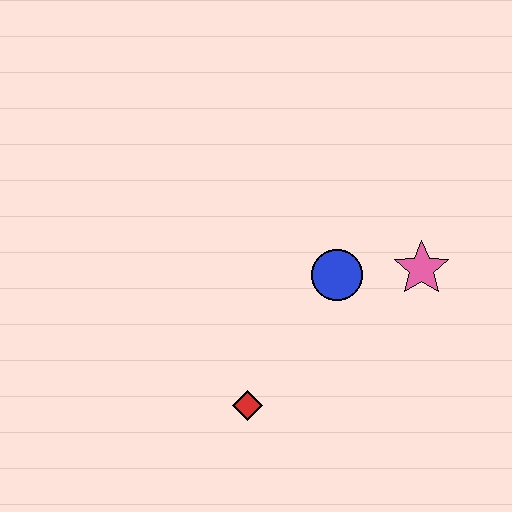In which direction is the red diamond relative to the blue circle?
The red diamond is below the blue circle.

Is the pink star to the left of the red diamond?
No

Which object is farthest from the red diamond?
The pink star is farthest from the red diamond.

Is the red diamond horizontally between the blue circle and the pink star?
No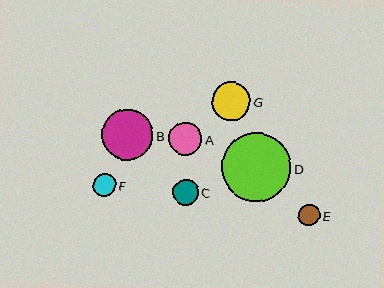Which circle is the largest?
Circle D is the largest with a size of approximately 69 pixels.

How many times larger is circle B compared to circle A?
Circle B is approximately 1.5 times the size of circle A.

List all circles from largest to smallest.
From largest to smallest: D, B, G, A, C, F, E.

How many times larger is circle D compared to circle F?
Circle D is approximately 3.1 times the size of circle F.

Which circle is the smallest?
Circle E is the smallest with a size of approximately 22 pixels.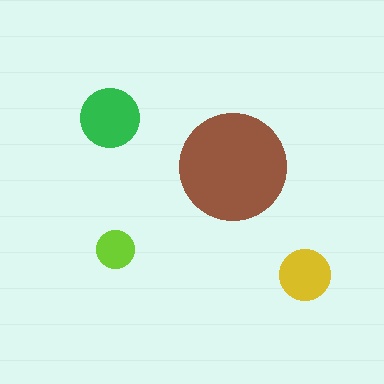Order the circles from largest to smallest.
the brown one, the green one, the yellow one, the lime one.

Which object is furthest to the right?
The yellow circle is rightmost.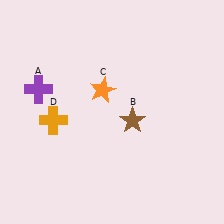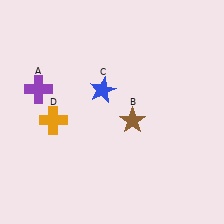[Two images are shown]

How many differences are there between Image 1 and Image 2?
There is 1 difference between the two images.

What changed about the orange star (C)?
In Image 1, C is orange. In Image 2, it changed to blue.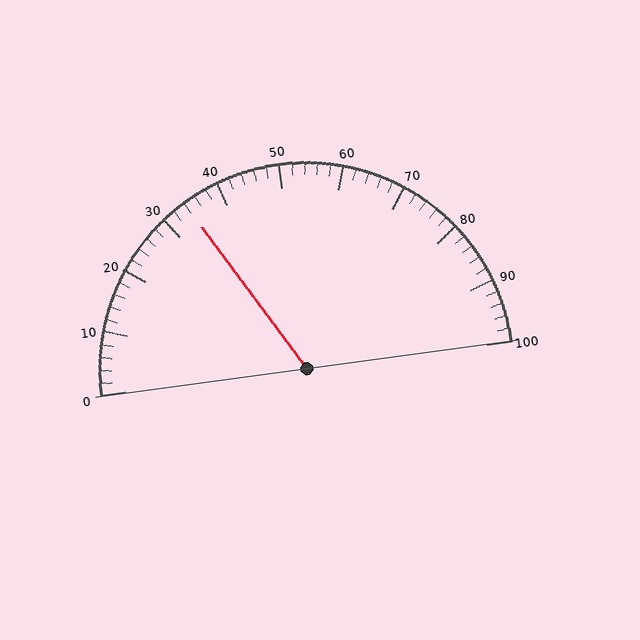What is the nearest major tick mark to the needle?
The nearest major tick mark is 30.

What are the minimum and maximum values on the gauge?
The gauge ranges from 0 to 100.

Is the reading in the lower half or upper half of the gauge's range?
The reading is in the lower half of the range (0 to 100).